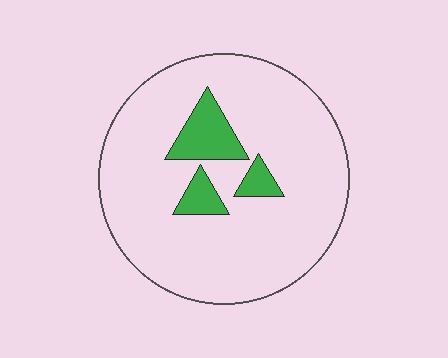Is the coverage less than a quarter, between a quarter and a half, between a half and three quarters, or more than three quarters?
Less than a quarter.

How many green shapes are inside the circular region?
3.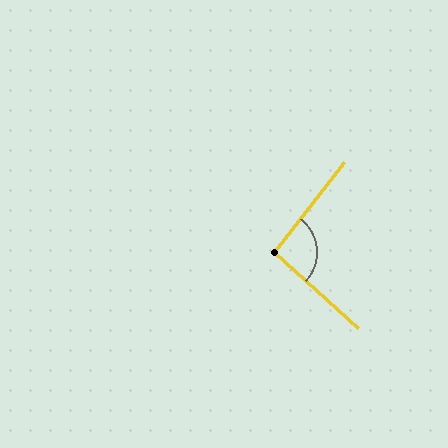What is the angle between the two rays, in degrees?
Approximately 94 degrees.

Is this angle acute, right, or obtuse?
It is approximately a right angle.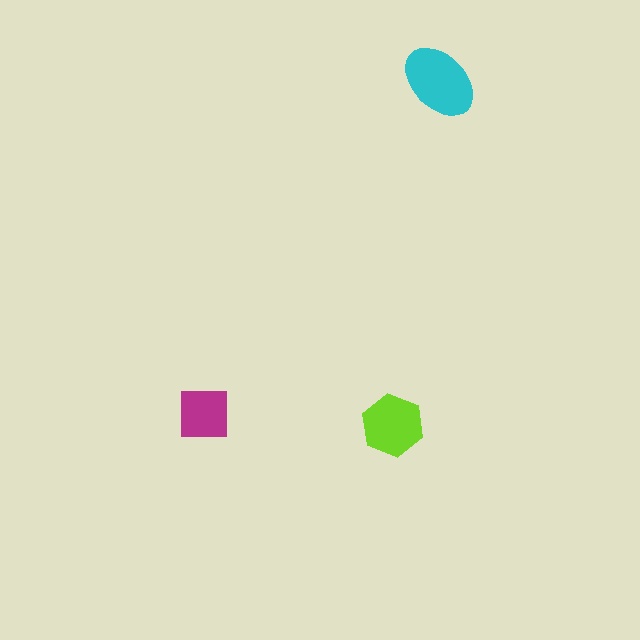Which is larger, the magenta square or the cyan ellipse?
The cyan ellipse.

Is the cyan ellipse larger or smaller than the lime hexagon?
Larger.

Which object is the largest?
The cyan ellipse.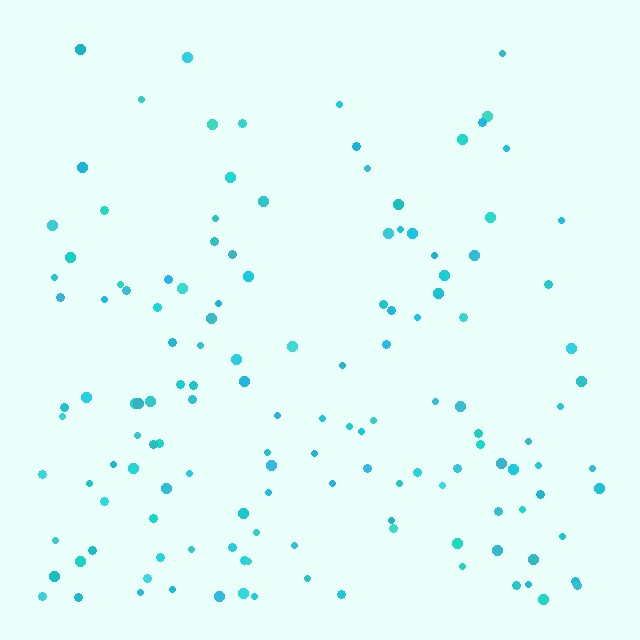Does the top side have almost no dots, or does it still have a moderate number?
Still a moderate number, just noticeably fewer than the bottom.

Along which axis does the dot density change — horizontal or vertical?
Vertical.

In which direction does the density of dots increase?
From top to bottom, with the bottom side densest.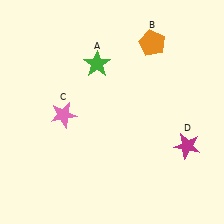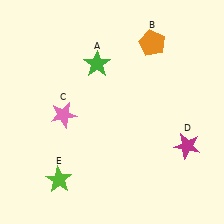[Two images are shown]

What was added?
A lime star (E) was added in Image 2.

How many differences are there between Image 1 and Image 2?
There is 1 difference between the two images.